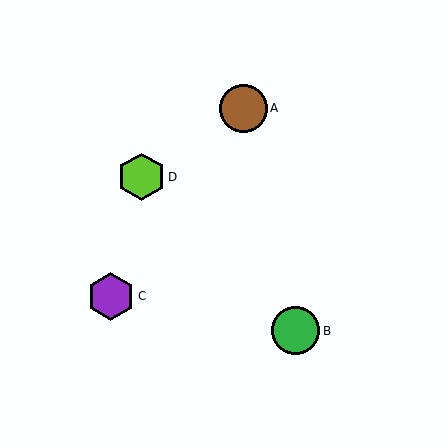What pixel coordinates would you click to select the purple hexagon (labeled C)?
Click at (111, 296) to select the purple hexagon C.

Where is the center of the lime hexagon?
The center of the lime hexagon is at (142, 177).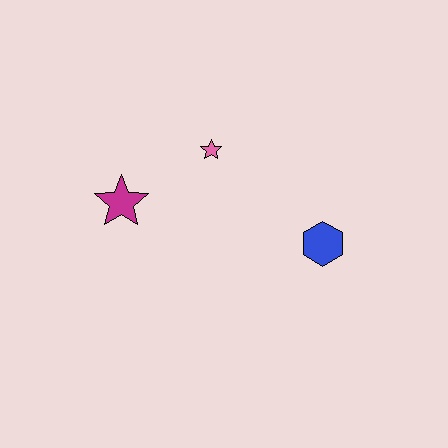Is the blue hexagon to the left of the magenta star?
No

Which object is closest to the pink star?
The magenta star is closest to the pink star.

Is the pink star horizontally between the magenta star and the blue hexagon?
Yes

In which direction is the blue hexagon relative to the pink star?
The blue hexagon is to the right of the pink star.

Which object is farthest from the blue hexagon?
The magenta star is farthest from the blue hexagon.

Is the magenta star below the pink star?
Yes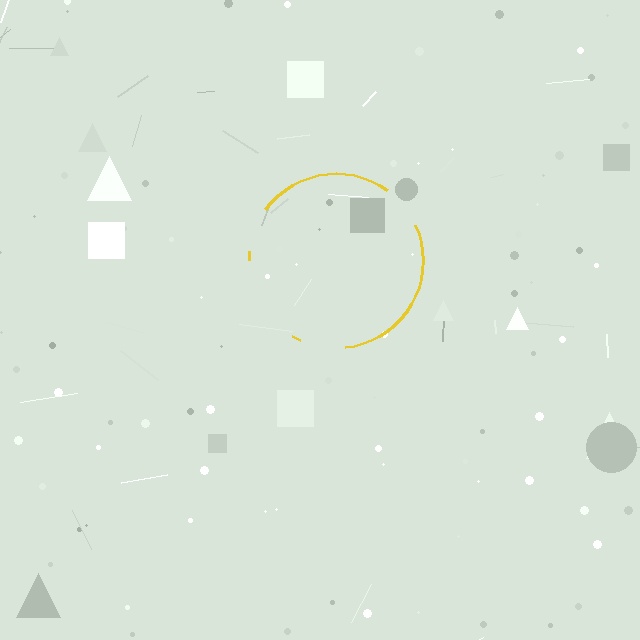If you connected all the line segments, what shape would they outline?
They would outline a circle.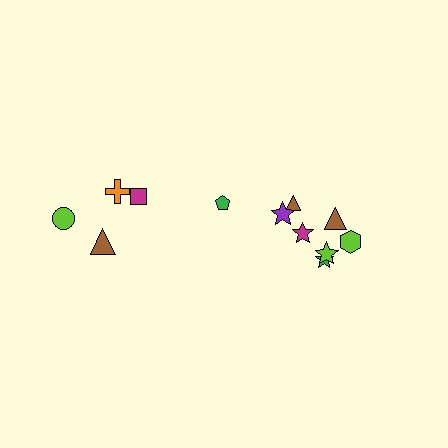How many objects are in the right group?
There are 8 objects.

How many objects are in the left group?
There are 4 objects.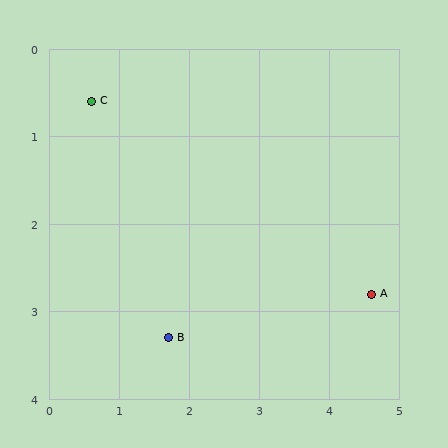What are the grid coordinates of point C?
Point C is at approximately (0.6, 0.6).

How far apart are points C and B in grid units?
Points C and B are about 2.9 grid units apart.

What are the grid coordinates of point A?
Point A is at approximately (4.6, 2.8).